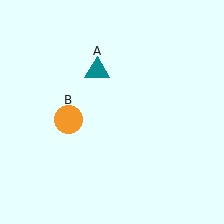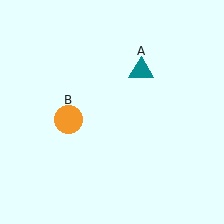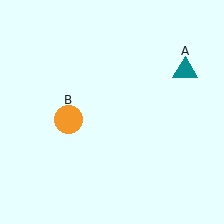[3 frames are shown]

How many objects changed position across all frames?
1 object changed position: teal triangle (object A).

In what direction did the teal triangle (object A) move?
The teal triangle (object A) moved right.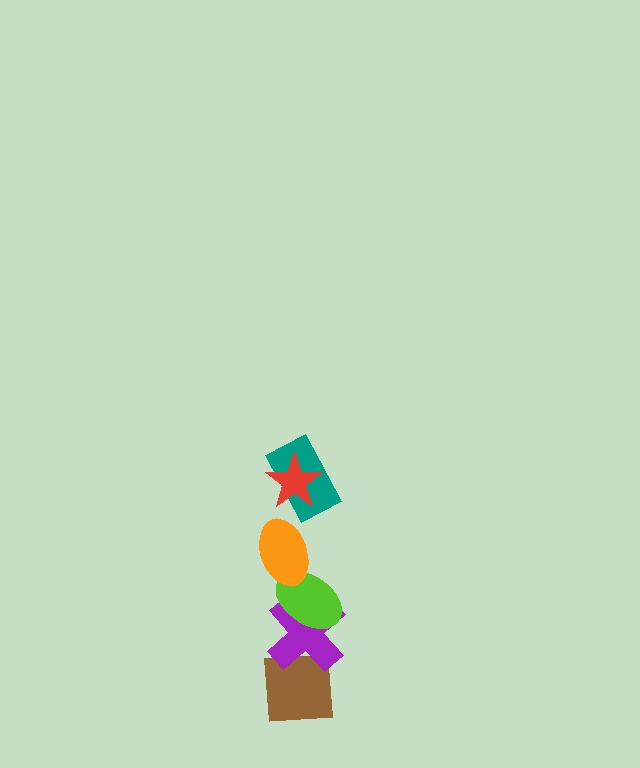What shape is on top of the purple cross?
The lime ellipse is on top of the purple cross.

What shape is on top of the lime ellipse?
The orange ellipse is on top of the lime ellipse.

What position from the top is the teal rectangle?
The teal rectangle is 2nd from the top.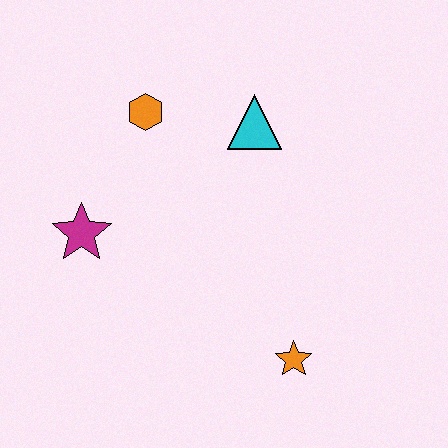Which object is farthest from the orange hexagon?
The orange star is farthest from the orange hexagon.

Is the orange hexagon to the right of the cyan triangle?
No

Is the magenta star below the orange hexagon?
Yes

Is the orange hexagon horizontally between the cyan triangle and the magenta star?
Yes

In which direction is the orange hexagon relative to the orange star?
The orange hexagon is above the orange star.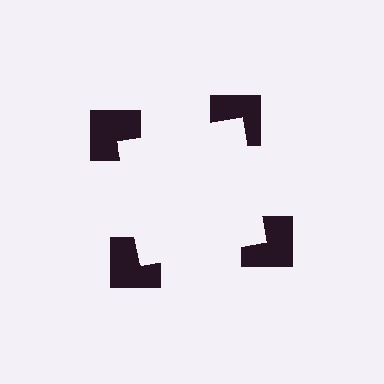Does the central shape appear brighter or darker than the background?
It typically appears slightly brighter than the background, even though no actual brightness change is drawn.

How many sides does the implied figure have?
4 sides.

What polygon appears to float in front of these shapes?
An illusory square — its edges are inferred from the aligned wedge cuts in the notched squares, not physically drawn.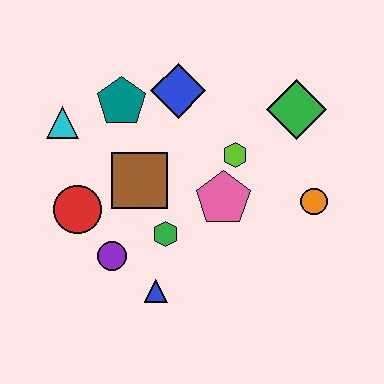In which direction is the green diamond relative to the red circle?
The green diamond is to the right of the red circle.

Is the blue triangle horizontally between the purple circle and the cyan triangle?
No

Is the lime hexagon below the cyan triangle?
Yes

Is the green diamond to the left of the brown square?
No